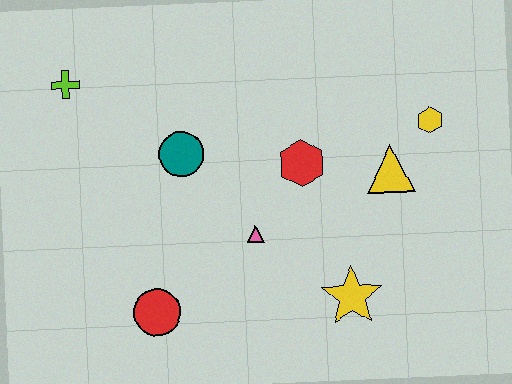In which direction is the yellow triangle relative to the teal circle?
The yellow triangle is to the right of the teal circle.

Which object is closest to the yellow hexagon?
The yellow triangle is closest to the yellow hexagon.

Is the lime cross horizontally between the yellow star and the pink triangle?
No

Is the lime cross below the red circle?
No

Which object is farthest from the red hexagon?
The lime cross is farthest from the red hexagon.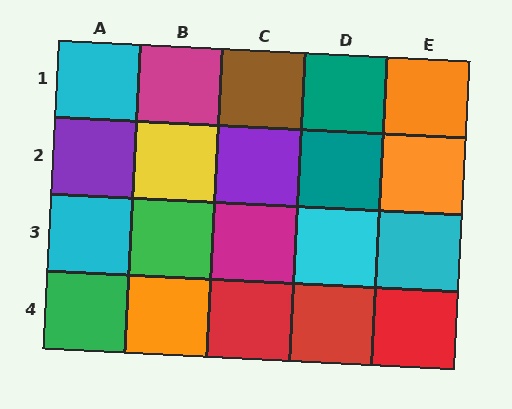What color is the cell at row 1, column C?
Brown.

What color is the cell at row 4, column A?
Green.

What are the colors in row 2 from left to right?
Purple, yellow, purple, teal, orange.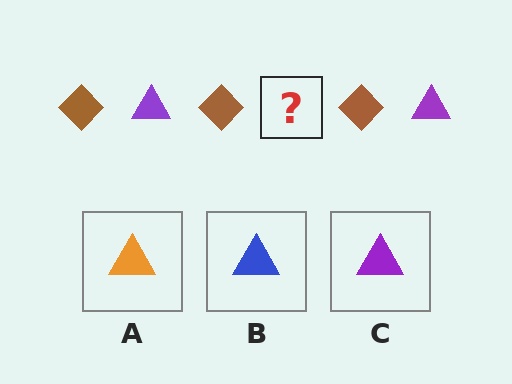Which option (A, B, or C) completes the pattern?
C.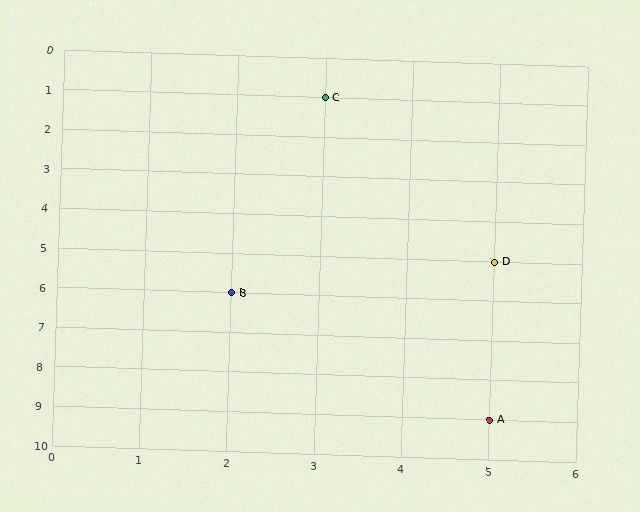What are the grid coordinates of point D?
Point D is at grid coordinates (5, 5).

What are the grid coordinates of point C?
Point C is at grid coordinates (3, 1).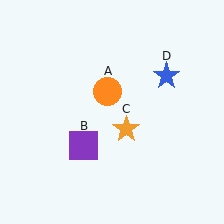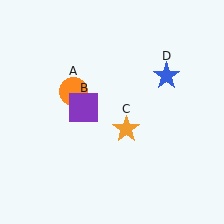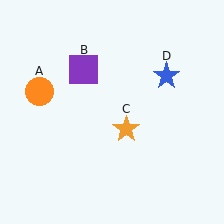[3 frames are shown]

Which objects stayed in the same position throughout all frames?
Orange star (object C) and blue star (object D) remained stationary.